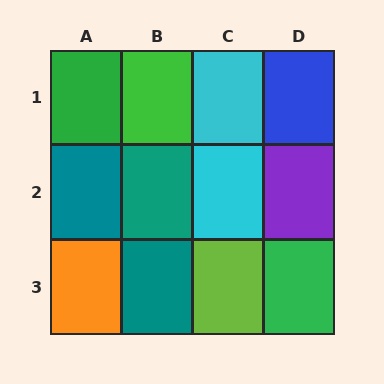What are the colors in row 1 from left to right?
Green, green, cyan, blue.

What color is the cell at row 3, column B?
Teal.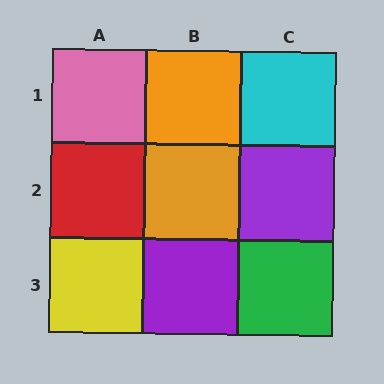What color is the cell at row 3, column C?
Green.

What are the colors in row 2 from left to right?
Red, orange, purple.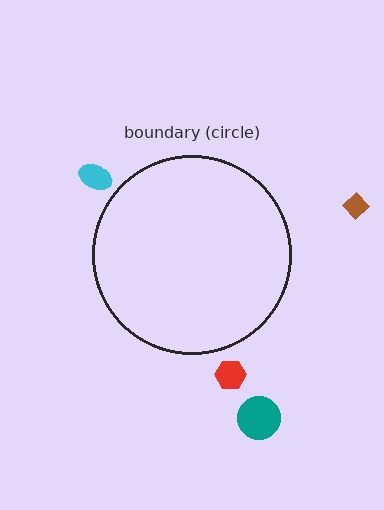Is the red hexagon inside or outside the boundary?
Outside.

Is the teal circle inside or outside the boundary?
Outside.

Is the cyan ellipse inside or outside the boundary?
Outside.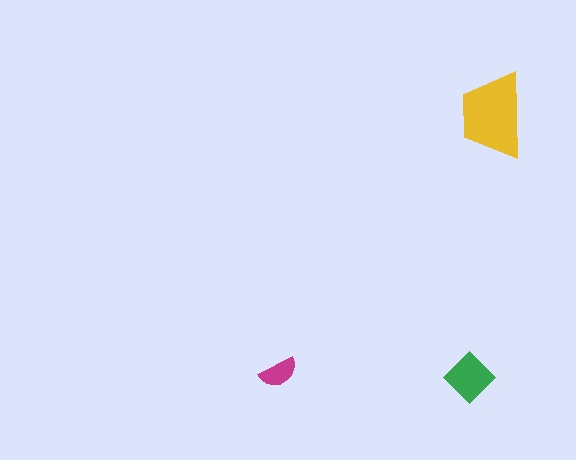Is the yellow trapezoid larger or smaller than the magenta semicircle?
Larger.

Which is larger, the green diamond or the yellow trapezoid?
The yellow trapezoid.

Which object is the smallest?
The magenta semicircle.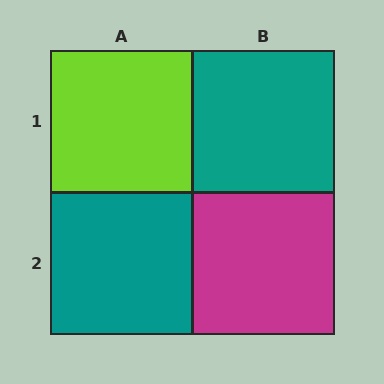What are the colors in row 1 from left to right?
Lime, teal.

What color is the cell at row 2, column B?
Magenta.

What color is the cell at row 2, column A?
Teal.